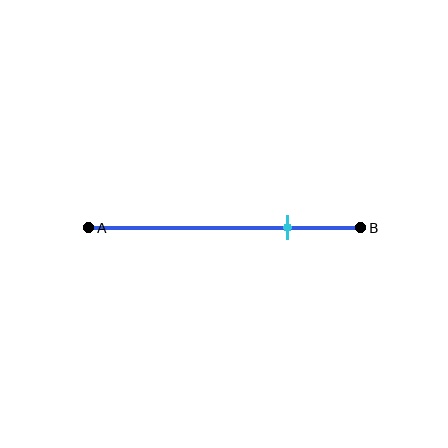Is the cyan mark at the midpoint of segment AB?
No, the mark is at about 75% from A, not at the 50% midpoint.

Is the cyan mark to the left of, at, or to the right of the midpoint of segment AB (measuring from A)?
The cyan mark is to the right of the midpoint of segment AB.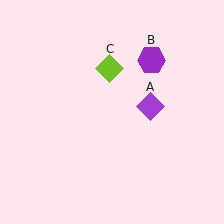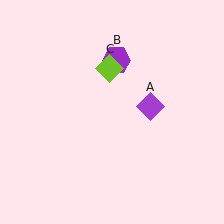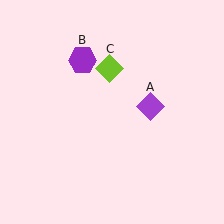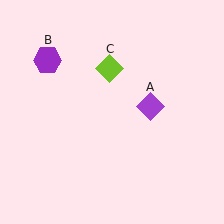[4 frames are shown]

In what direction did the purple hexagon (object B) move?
The purple hexagon (object B) moved left.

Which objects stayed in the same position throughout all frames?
Purple diamond (object A) and lime diamond (object C) remained stationary.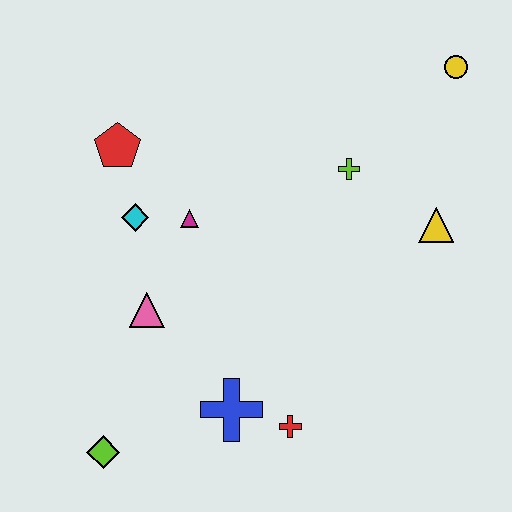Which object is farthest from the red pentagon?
The yellow circle is farthest from the red pentagon.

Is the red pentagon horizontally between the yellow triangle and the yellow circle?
No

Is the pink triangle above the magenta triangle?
No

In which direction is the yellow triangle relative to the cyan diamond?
The yellow triangle is to the right of the cyan diamond.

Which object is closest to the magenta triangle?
The cyan diamond is closest to the magenta triangle.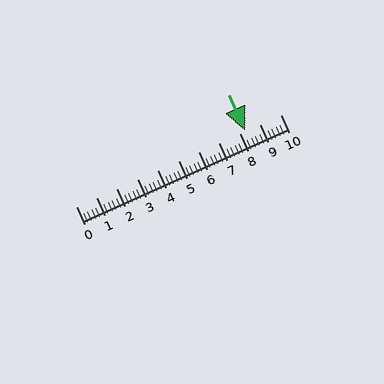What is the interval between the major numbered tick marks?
The major tick marks are spaced 1 units apart.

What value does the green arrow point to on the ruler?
The green arrow points to approximately 8.3.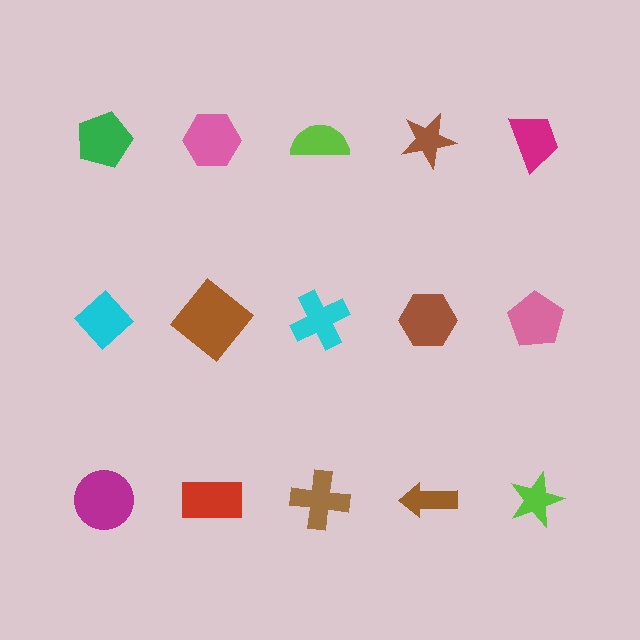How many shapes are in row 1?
5 shapes.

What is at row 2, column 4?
A brown hexagon.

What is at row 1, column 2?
A pink hexagon.